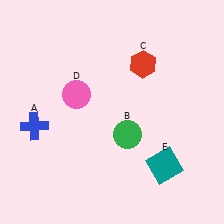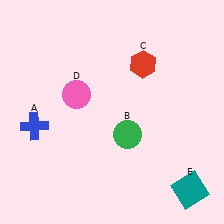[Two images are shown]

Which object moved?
The teal square (E) moved right.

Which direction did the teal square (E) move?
The teal square (E) moved right.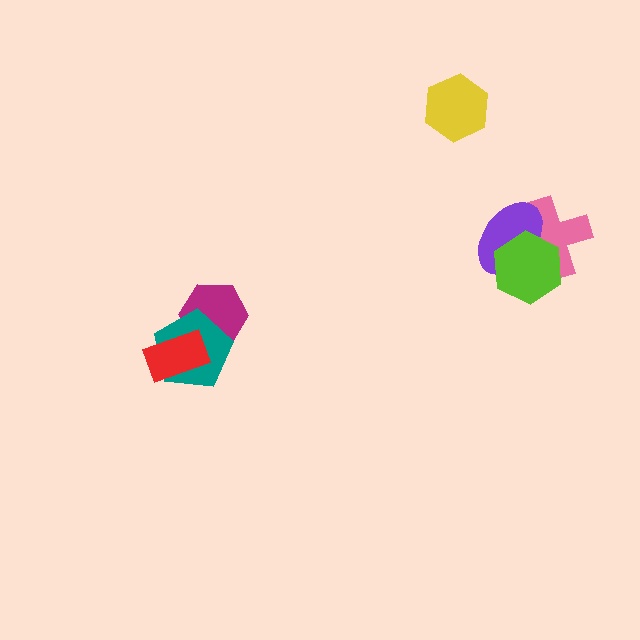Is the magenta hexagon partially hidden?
Yes, it is partially covered by another shape.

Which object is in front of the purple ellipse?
The lime hexagon is in front of the purple ellipse.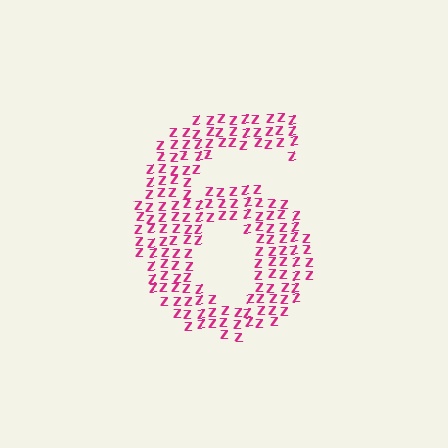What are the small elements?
The small elements are letter Z's.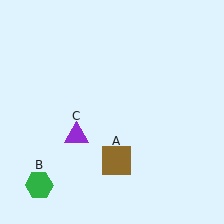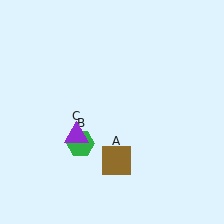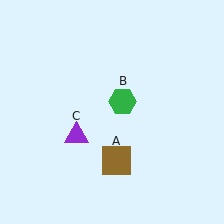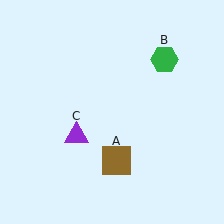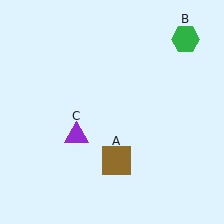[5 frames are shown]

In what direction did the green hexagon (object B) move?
The green hexagon (object B) moved up and to the right.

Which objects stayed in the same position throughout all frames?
Brown square (object A) and purple triangle (object C) remained stationary.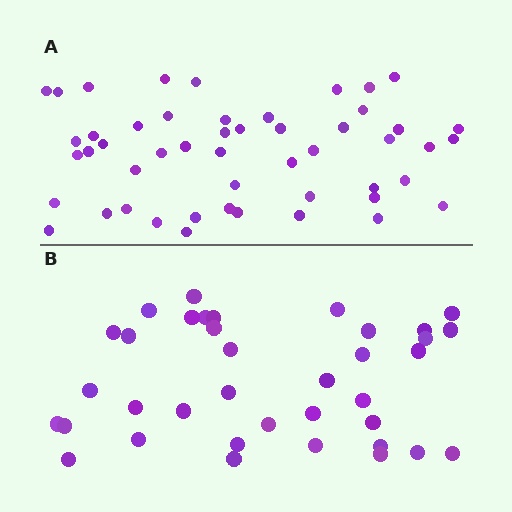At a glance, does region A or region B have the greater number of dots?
Region A (the top region) has more dots.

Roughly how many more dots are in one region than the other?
Region A has approximately 15 more dots than region B.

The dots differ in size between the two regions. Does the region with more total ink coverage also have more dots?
No. Region B has more total ink coverage because its dots are larger, but region A actually contains more individual dots. Total area can be misleading — the number of items is what matters here.